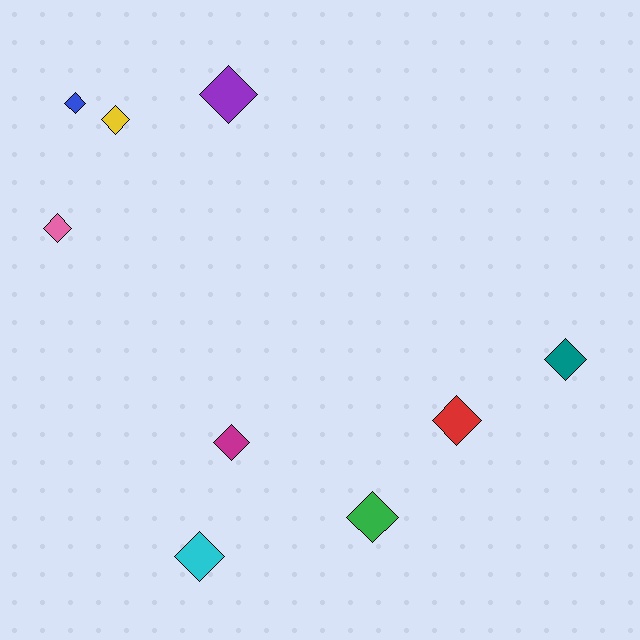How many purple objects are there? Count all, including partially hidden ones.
There is 1 purple object.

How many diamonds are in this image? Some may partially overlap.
There are 9 diamonds.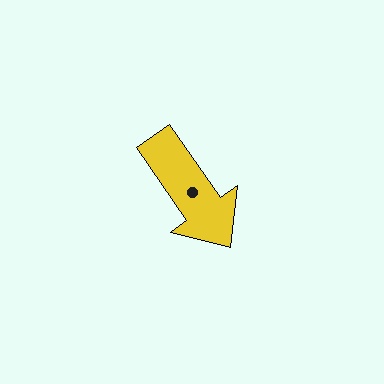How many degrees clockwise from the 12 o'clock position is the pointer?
Approximately 145 degrees.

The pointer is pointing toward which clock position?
Roughly 5 o'clock.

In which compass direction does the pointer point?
Southeast.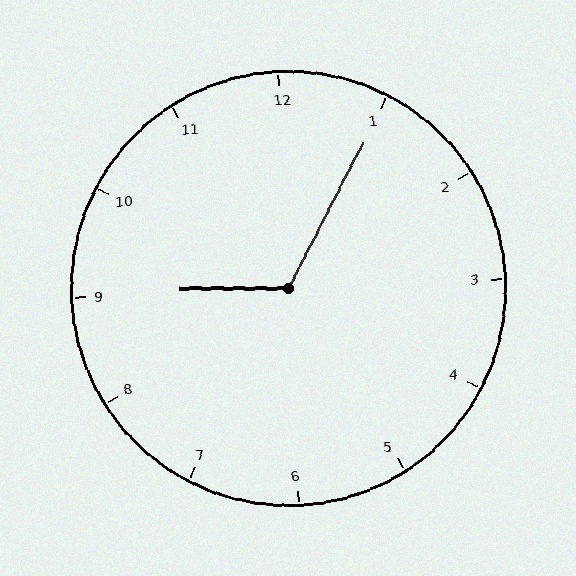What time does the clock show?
9:05.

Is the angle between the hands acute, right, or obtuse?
It is obtuse.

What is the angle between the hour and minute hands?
Approximately 118 degrees.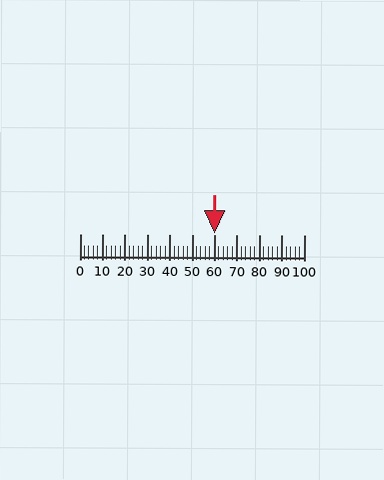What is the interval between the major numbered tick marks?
The major tick marks are spaced 10 units apart.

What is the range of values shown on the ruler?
The ruler shows values from 0 to 100.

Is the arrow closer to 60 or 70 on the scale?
The arrow is closer to 60.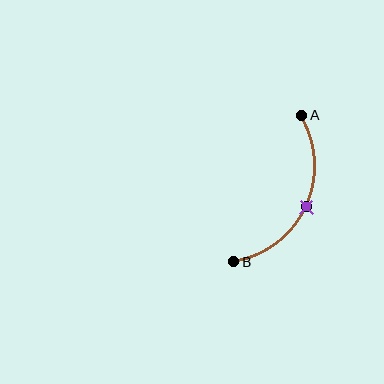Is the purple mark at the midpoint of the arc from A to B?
Yes. The purple mark lies on the arc at equal arc-length from both A and B — it is the arc midpoint.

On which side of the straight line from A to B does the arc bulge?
The arc bulges to the right of the straight line connecting A and B.